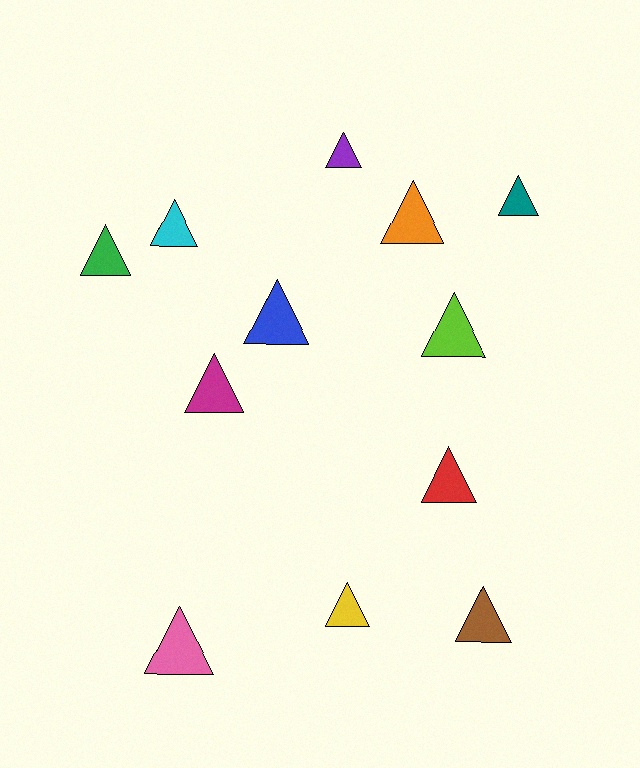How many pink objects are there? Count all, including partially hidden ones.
There is 1 pink object.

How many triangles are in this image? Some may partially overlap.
There are 12 triangles.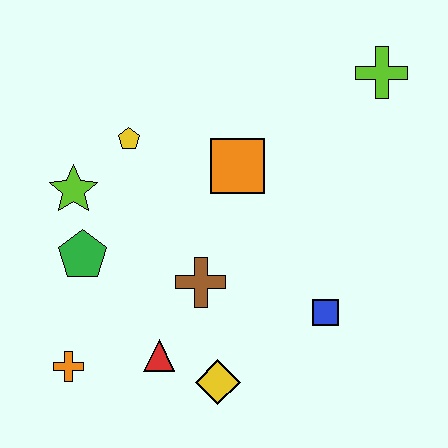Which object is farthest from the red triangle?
The lime cross is farthest from the red triangle.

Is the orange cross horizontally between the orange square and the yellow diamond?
No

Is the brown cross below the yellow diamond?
No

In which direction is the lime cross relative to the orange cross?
The lime cross is to the right of the orange cross.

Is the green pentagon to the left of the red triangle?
Yes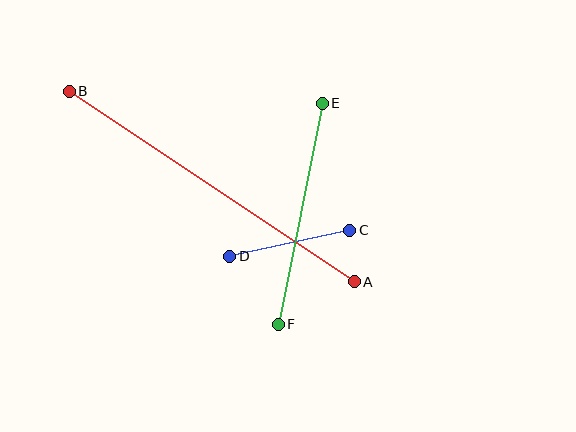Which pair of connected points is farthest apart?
Points A and B are farthest apart.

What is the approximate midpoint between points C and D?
The midpoint is at approximately (290, 243) pixels.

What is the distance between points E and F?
The distance is approximately 225 pixels.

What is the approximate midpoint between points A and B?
The midpoint is at approximately (212, 187) pixels.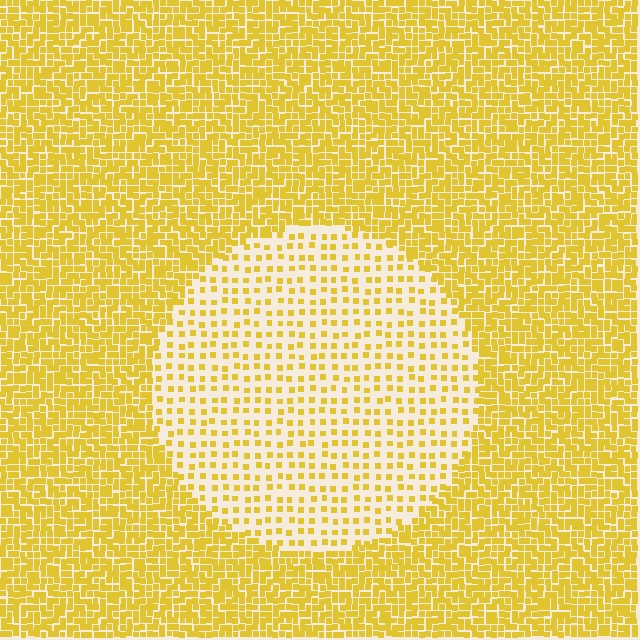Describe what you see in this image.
The image contains small yellow elements arranged at two different densities. A circle-shaped region is visible where the elements are less densely packed than the surrounding area.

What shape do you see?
I see a circle.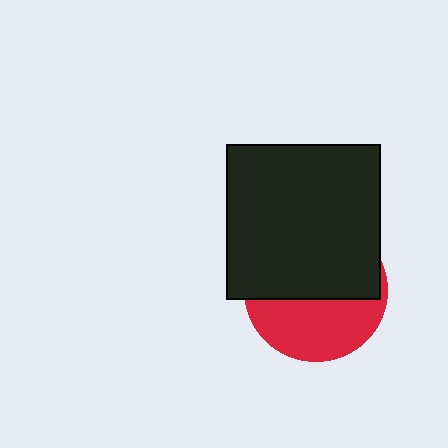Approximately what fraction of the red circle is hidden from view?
Roughly 57% of the red circle is hidden behind the black square.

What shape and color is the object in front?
The object in front is a black square.